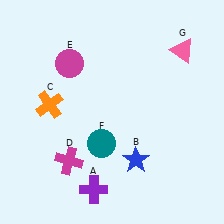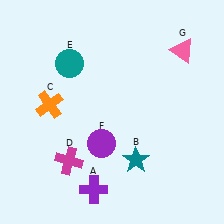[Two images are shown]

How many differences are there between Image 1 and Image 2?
There are 3 differences between the two images.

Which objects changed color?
B changed from blue to teal. E changed from magenta to teal. F changed from teal to purple.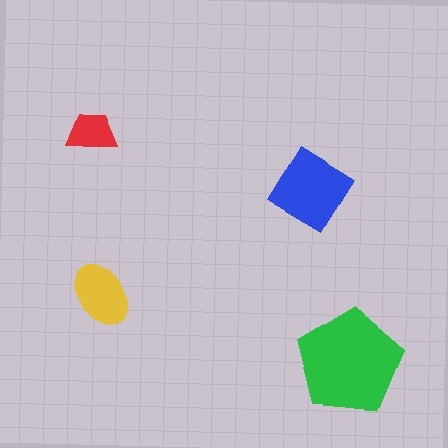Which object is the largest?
The green pentagon.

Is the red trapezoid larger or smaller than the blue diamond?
Smaller.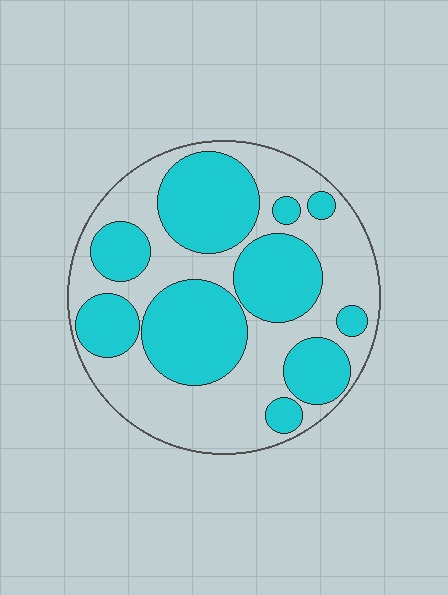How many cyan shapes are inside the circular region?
10.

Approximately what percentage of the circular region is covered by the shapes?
Approximately 45%.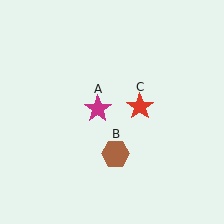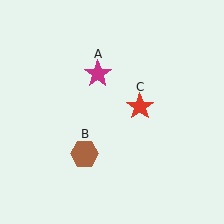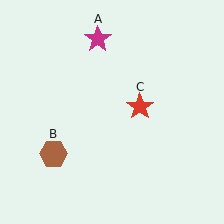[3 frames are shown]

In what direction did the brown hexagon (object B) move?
The brown hexagon (object B) moved left.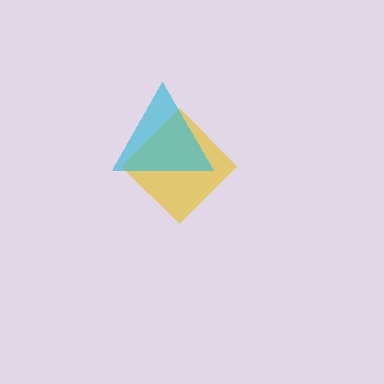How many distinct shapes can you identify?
There are 2 distinct shapes: a yellow diamond, a cyan triangle.